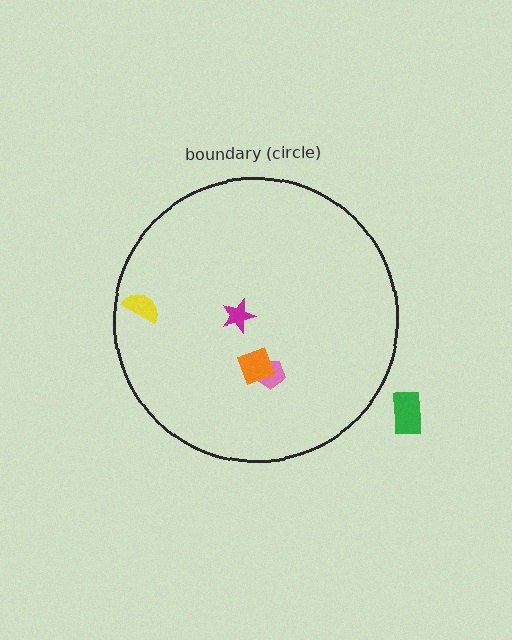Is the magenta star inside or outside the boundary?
Inside.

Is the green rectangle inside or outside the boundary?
Outside.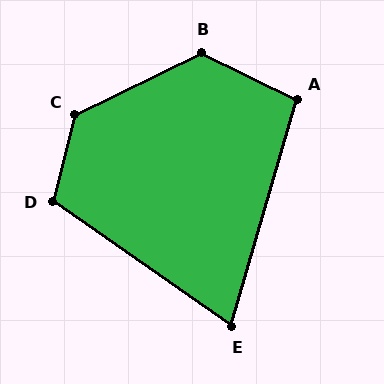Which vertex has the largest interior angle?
C, at approximately 131 degrees.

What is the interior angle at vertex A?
Approximately 100 degrees (obtuse).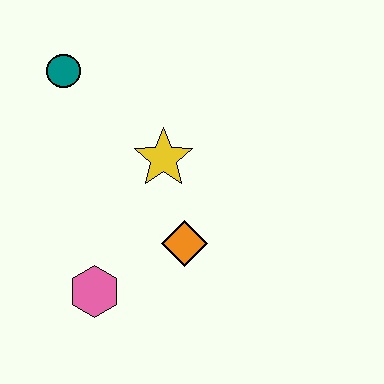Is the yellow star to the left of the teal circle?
No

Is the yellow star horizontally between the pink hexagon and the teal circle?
No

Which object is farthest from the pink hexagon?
The teal circle is farthest from the pink hexagon.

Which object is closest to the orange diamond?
The yellow star is closest to the orange diamond.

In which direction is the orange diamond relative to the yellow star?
The orange diamond is below the yellow star.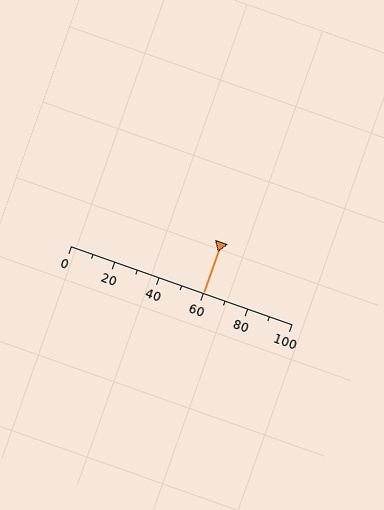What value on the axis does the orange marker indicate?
The marker indicates approximately 60.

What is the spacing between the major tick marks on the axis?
The major ticks are spaced 20 apart.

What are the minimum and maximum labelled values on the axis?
The axis runs from 0 to 100.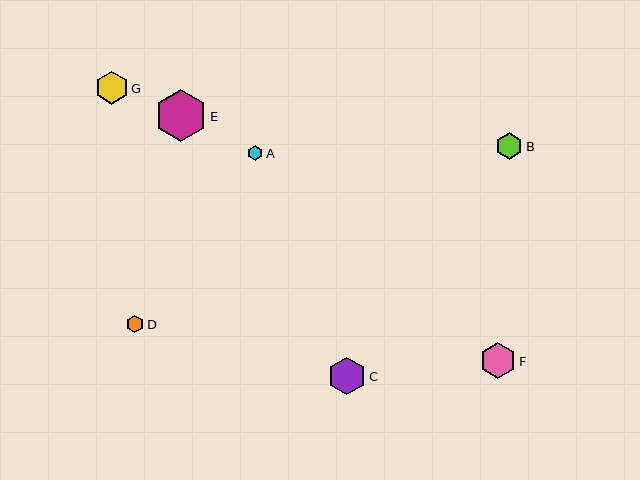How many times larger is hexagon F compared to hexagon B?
Hexagon F is approximately 1.4 times the size of hexagon B.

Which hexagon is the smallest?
Hexagon A is the smallest with a size of approximately 15 pixels.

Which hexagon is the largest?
Hexagon E is the largest with a size of approximately 52 pixels.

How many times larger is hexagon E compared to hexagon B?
Hexagon E is approximately 2.0 times the size of hexagon B.